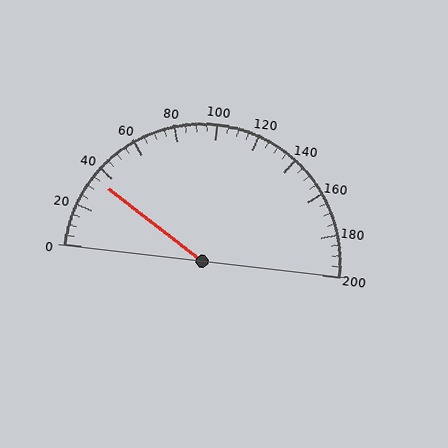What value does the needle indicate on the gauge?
The needle indicates approximately 35.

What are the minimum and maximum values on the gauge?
The gauge ranges from 0 to 200.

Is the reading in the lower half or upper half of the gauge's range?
The reading is in the lower half of the range (0 to 200).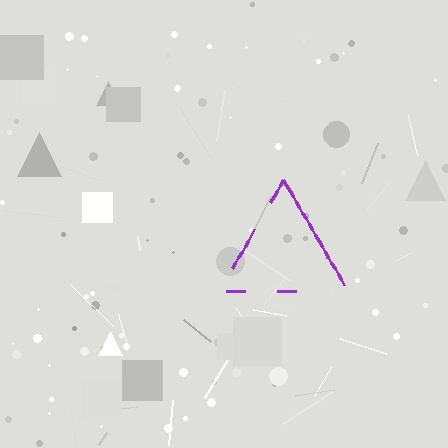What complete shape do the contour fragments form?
The contour fragments form a triangle.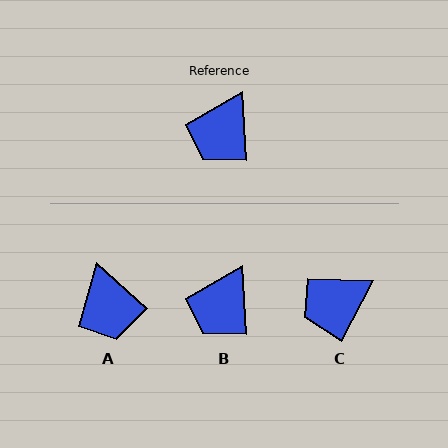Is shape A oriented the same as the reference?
No, it is off by about 45 degrees.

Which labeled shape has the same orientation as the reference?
B.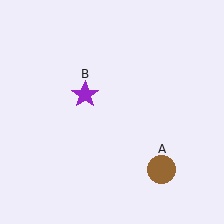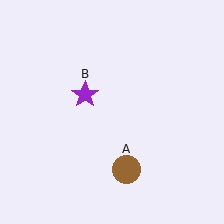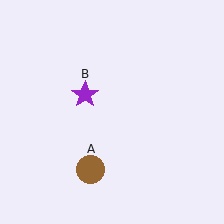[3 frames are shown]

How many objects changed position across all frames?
1 object changed position: brown circle (object A).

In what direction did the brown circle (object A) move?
The brown circle (object A) moved left.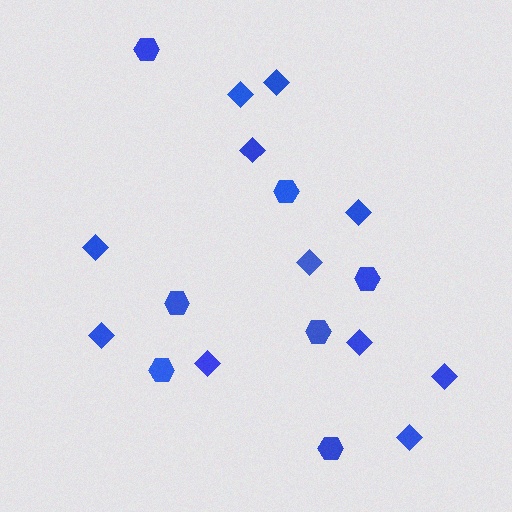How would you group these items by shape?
There are 2 groups: one group of hexagons (7) and one group of diamonds (11).